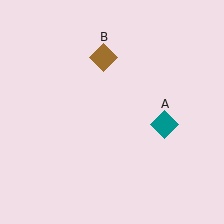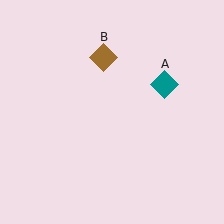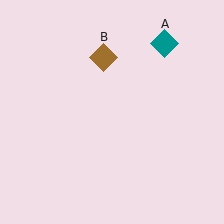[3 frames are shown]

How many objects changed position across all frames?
1 object changed position: teal diamond (object A).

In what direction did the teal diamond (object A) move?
The teal diamond (object A) moved up.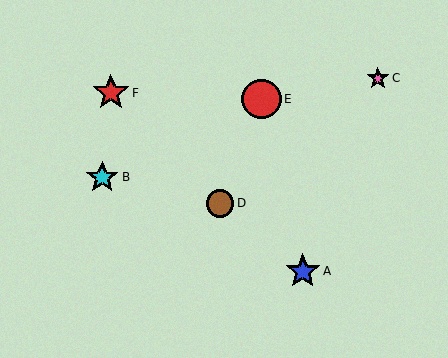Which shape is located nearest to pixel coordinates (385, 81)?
The pink star (labeled C) at (378, 78) is nearest to that location.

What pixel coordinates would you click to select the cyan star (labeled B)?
Click at (102, 177) to select the cyan star B.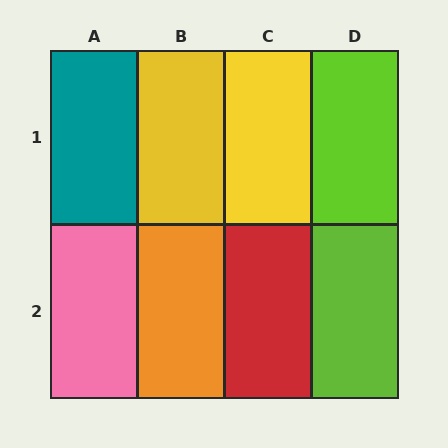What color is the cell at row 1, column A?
Teal.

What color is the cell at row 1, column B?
Yellow.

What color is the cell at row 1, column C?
Yellow.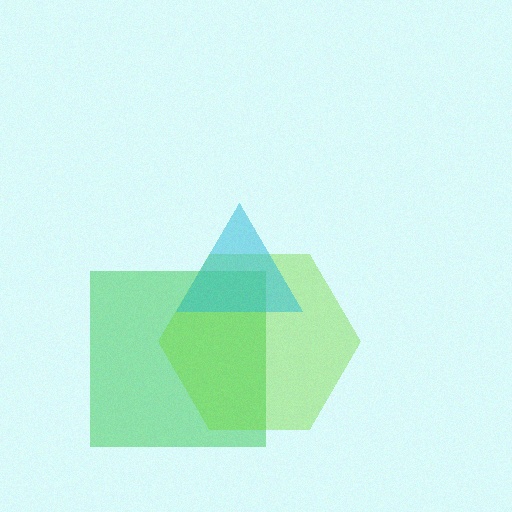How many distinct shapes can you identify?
There are 3 distinct shapes: a green square, a lime hexagon, a cyan triangle.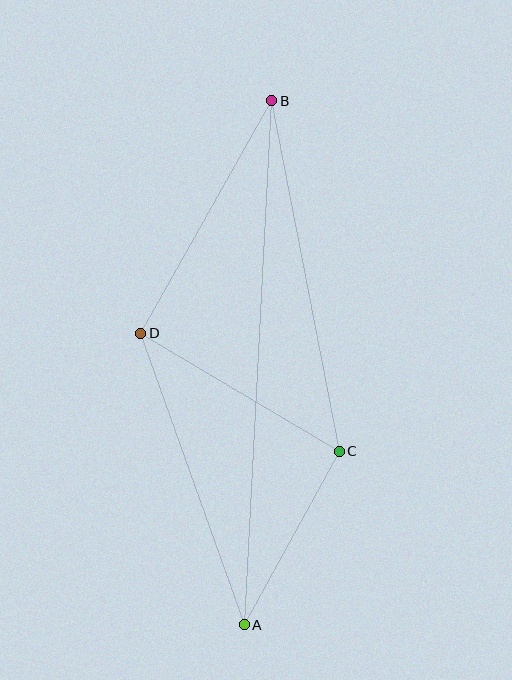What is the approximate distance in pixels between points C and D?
The distance between C and D is approximately 231 pixels.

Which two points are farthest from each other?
Points A and B are farthest from each other.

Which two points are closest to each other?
Points A and C are closest to each other.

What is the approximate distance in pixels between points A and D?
The distance between A and D is approximately 309 pixels.